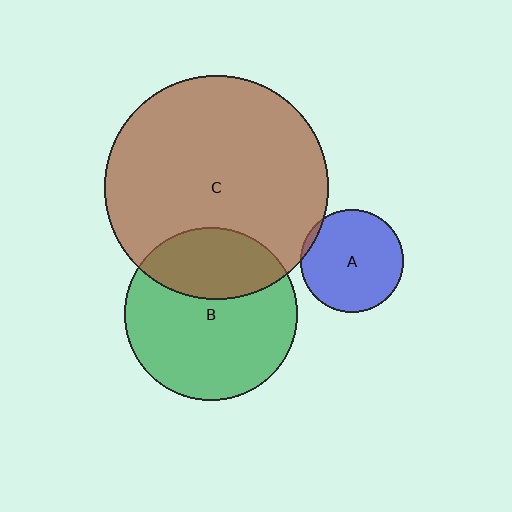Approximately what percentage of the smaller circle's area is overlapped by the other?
Approximately 30%.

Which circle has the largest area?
Circle C (brown).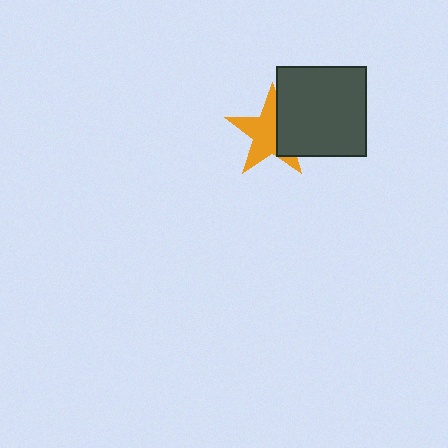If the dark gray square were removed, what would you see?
You would see the complete orange star.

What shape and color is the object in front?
The object in front is a dark gray square.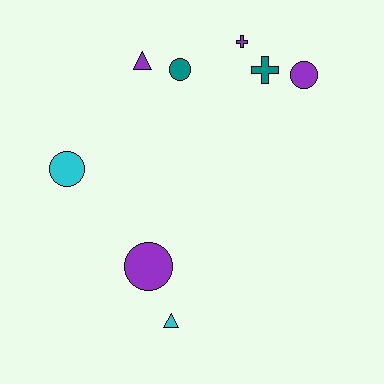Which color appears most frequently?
Purple, with 4 objects.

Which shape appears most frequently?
Circle, with 4 objects.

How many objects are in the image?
There are 8 objects.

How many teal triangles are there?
There are no teal triangles.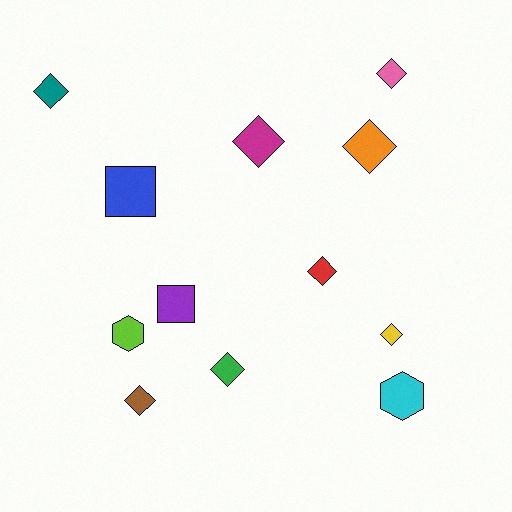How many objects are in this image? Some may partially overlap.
There are 12 objects.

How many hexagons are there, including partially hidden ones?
There are 2 hexagons.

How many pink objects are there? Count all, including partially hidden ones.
There is 1 pink object.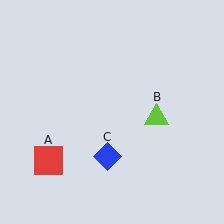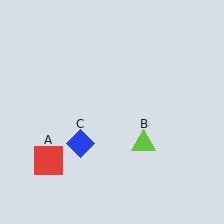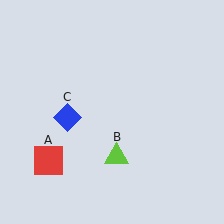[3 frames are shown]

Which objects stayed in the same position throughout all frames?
Red square (object A) remained stationary.